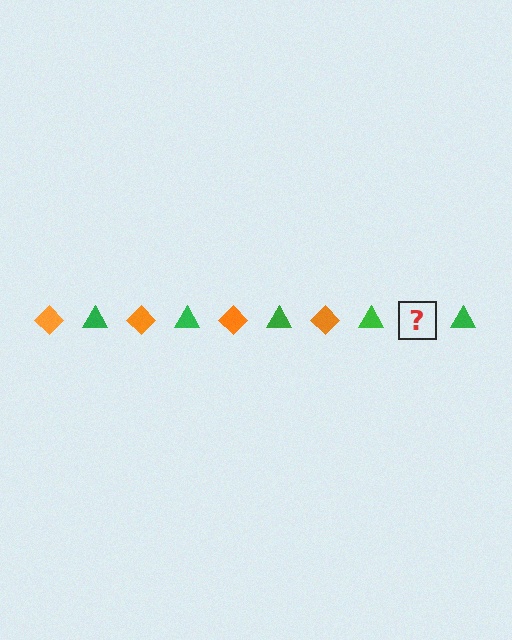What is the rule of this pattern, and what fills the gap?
The rule is that the pattern alternates between orange diamond and green triangle. The gap should be filled with an orange diamond.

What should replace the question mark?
The question mark should be replaced with an orange diamond.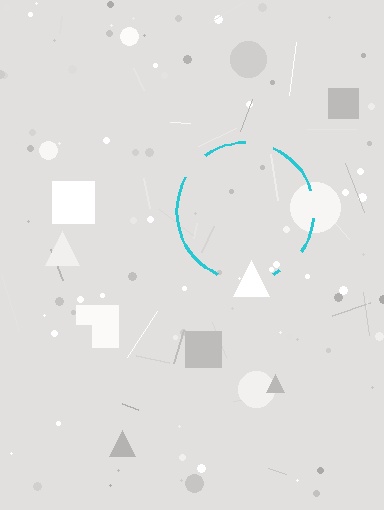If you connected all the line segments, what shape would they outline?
They would outline a circle.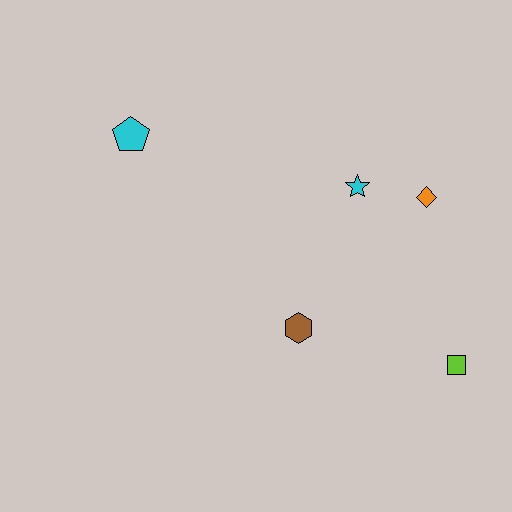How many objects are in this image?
There are 5 objects.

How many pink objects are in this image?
There are no pink objects.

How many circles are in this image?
There are no circles.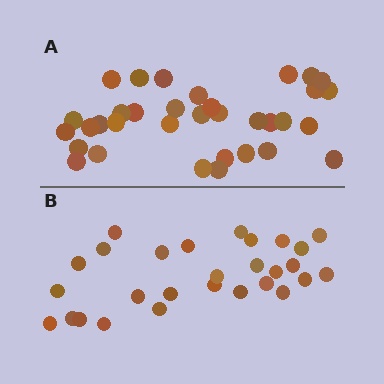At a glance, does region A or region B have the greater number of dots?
Region A (the top region) has more dots.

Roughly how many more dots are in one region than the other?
Region A has about 6 more dots than region B.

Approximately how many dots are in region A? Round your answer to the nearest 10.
About 30 dots. (The exact count is 34, which rounds to 30.)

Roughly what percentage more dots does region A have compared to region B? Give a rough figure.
About 20% more.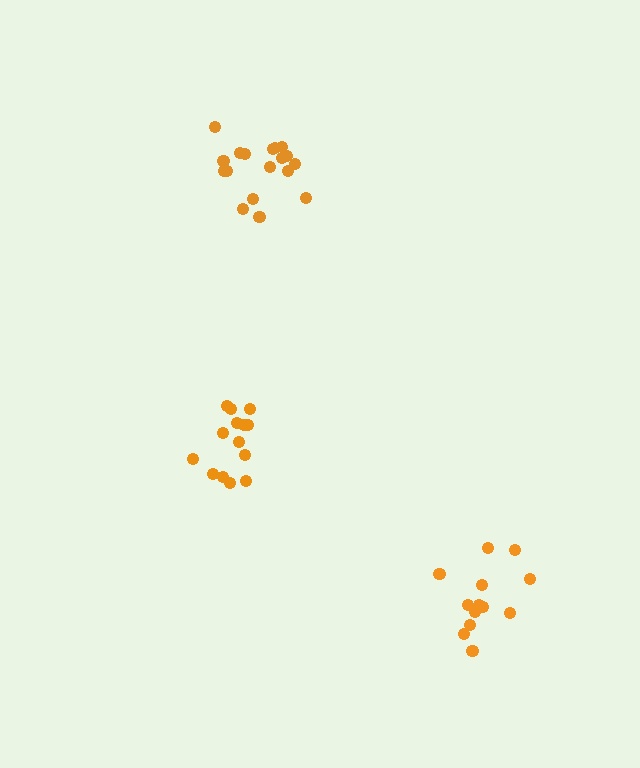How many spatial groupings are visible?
There are 3 spatial groupings.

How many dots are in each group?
Group 1: 14 dots, Group 2: 18 dots, Group 3: 14 dots (46 total).